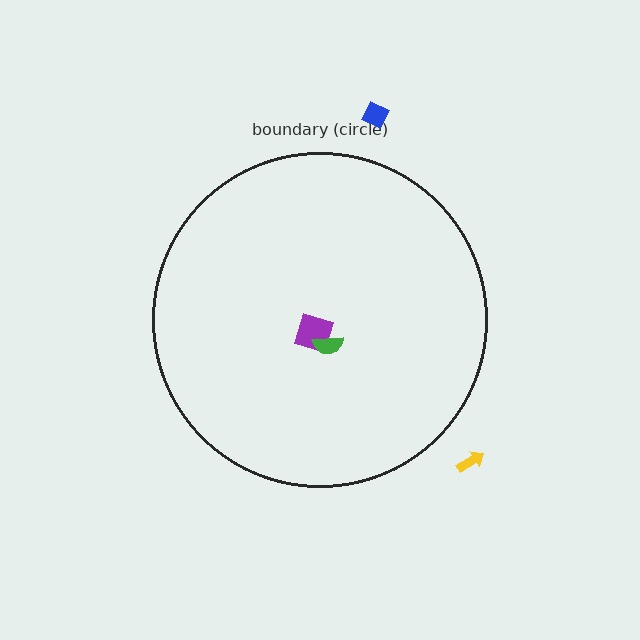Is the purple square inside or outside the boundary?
Inside.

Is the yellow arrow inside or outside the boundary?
Outside.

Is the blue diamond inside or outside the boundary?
Outside.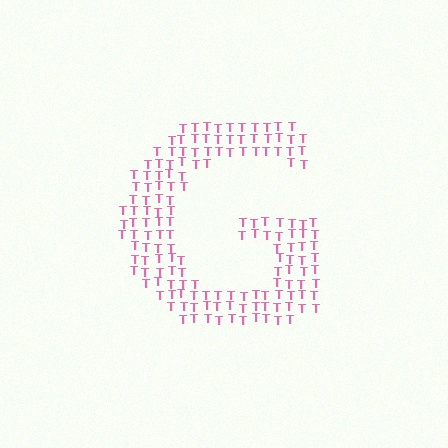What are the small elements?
The small elements are letter T's.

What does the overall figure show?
The overall figure shows the letter G.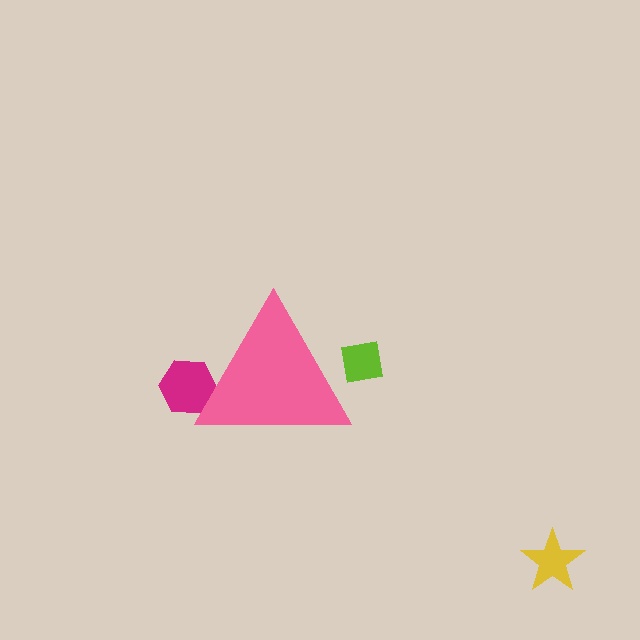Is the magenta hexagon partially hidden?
Yes, the magenta hexagon is partially hidden behind the pink triangle.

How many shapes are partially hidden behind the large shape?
2 shapes are partially hidden.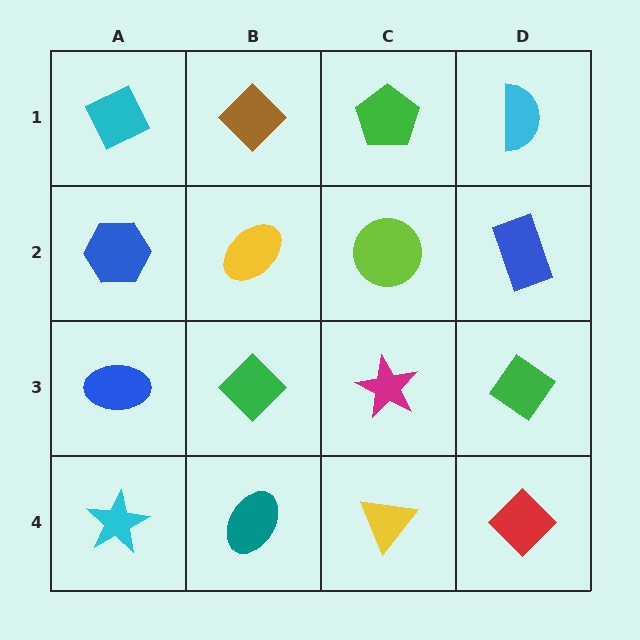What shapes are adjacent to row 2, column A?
A cyan diamond (row 1, column A), a blue ellipse (row 3, column A), a yellow ellipse (row 2, column B).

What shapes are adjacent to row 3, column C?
A lime circle (row 2, column C), a yellow triangle (row 4, column C), a green diamond (row 3, column B), a green diamond (row 3, column D).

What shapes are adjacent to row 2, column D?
A cyan semicircle (row 1, column D), a green diamond (row 3, column D), a lime circle (row 2, column C).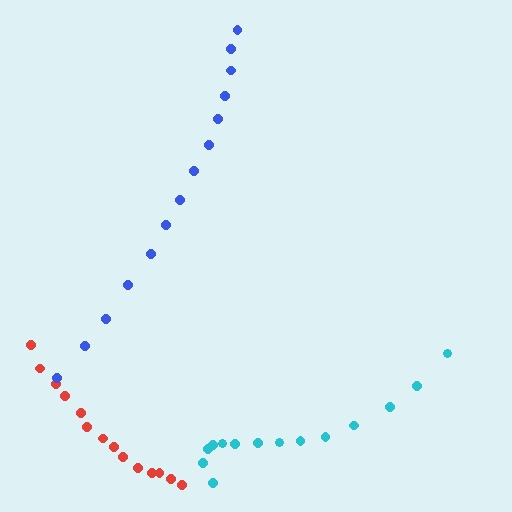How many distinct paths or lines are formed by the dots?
There are 3 distinct paths.